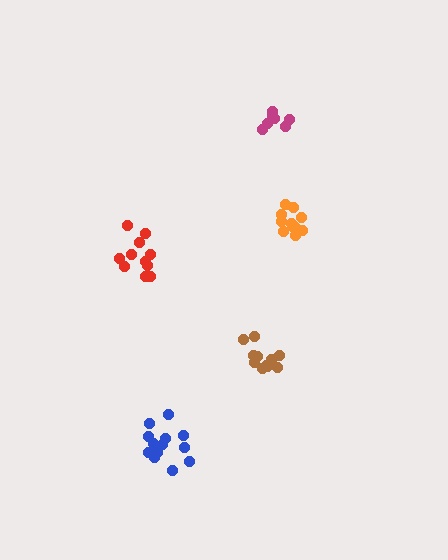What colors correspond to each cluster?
The clusters are colored: blue, magenta, red, brown, orange.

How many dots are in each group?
Group 1: 13 dots, Group 2: 7 dots, Group 3: 11 dots, Group 4: 11 dots, Group 5: 11 dots (53 total).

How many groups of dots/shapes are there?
There are 5 groups.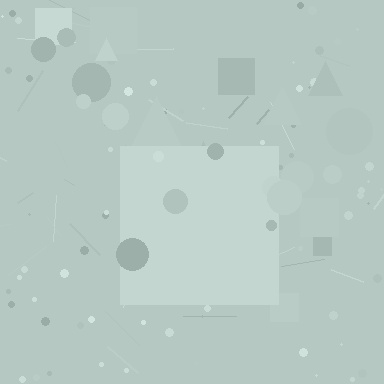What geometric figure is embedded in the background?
A square is embedded in the background.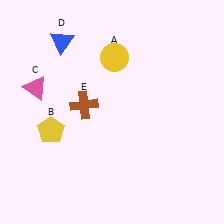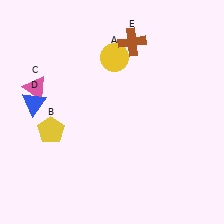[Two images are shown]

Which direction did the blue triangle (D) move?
The blue triangle (D) moved down.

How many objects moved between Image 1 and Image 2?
2 objects moved between the two images.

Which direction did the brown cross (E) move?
The brown cross (E) moved up.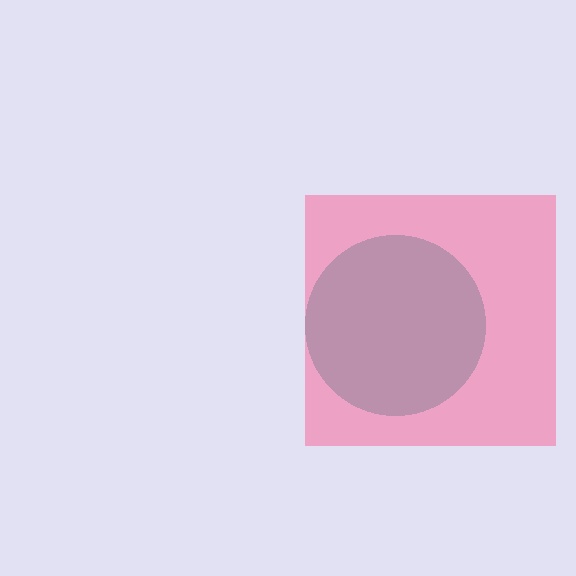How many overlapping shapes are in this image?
There are 2 overlapping shapes in the image.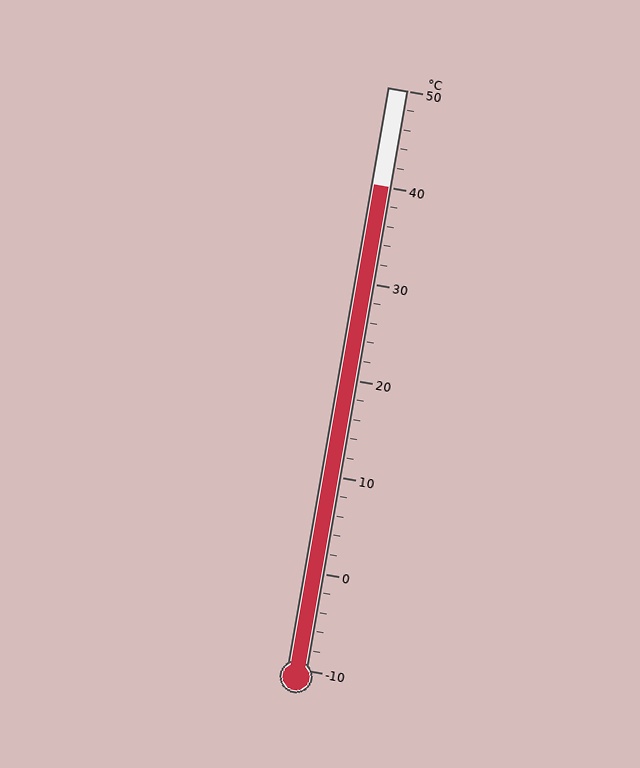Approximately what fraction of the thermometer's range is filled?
The thermometer is filled to approximately 85% of its range.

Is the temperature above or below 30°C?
The temperature is above 30°C.